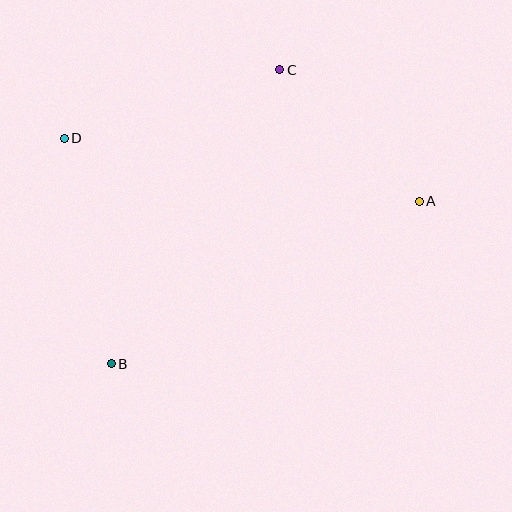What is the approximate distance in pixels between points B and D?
The distance between B and D is approximately 230 pixels.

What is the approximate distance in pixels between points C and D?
The distance between C and D is approximately 226 pixels.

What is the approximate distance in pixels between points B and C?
The distance between B and C is approximately 339 pixels.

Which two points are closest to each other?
Points A and C are closest to each other.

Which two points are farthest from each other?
Points A and D are farthest from each other.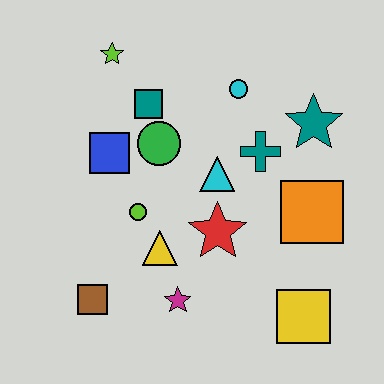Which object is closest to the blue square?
The green circle is closest to the blue square.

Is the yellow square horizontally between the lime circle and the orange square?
Yes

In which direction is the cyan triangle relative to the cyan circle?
The cyan triangle is below the cyan circle.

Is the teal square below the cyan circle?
Yes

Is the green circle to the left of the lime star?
No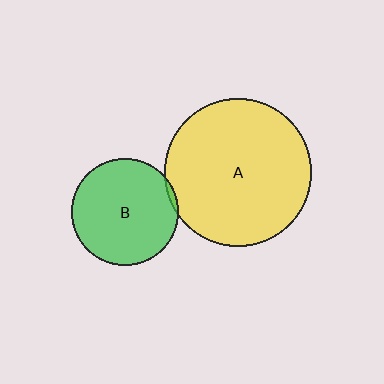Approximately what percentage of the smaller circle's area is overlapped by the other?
Approximately 5%.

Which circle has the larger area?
Circle A (yellow).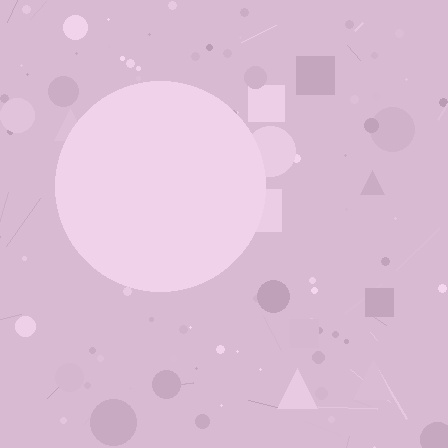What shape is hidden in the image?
A circle is hidden in the image.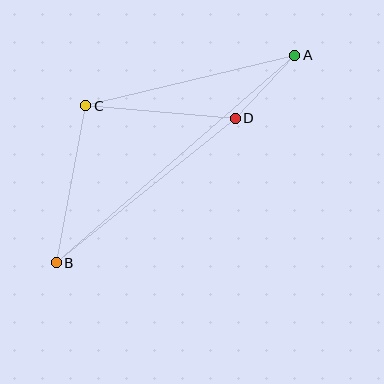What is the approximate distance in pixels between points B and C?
The distance between B and C is approximately 160 pixels.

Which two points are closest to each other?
Points A and D are closest to each other.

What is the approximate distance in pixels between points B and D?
The distance between B and D is approximately 230 pixels.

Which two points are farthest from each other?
Points A and B are farthest from each other.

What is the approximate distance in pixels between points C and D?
The distance between C and D is approximately 150 pixels.